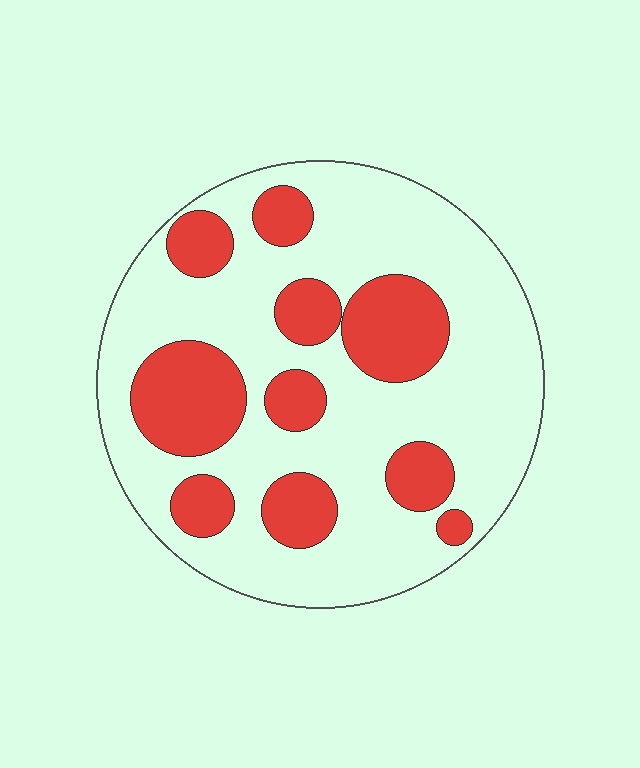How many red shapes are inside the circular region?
10.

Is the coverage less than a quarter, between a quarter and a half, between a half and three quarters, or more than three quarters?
Between a quarter and a half.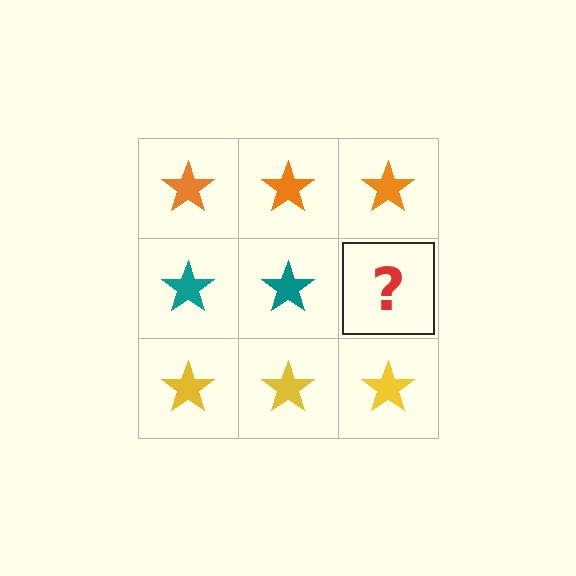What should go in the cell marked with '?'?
The missing cell should contain a teal star.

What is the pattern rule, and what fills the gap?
The rule is that each row has a consistent color. The gap should be filled with a teal star.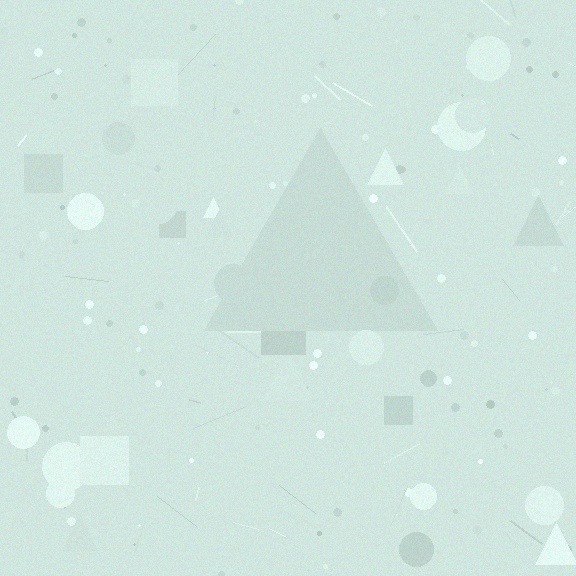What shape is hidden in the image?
A triangle is hidden in the image.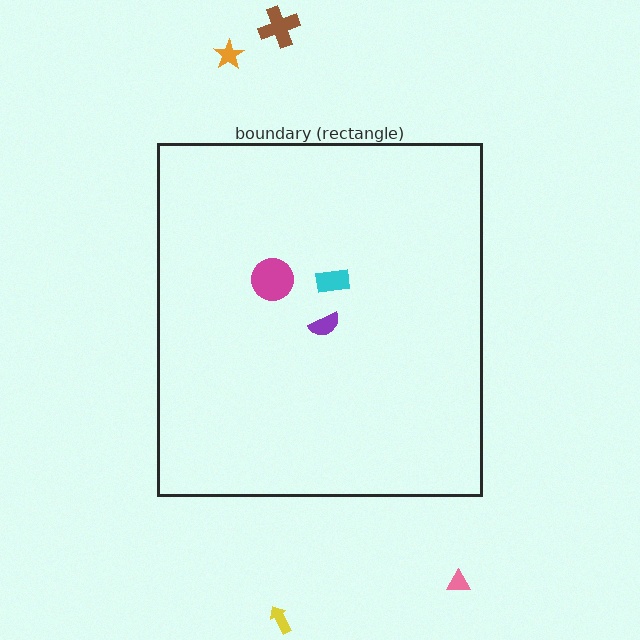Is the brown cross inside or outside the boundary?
Outside.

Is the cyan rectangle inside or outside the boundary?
Inside.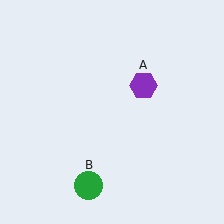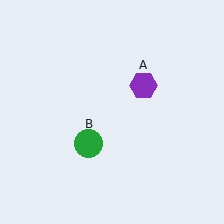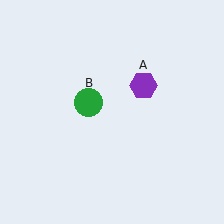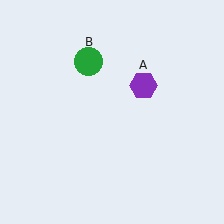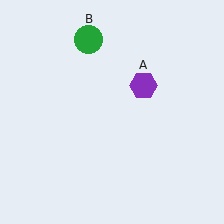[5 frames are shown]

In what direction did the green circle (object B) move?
The green circle (object B) moved up.